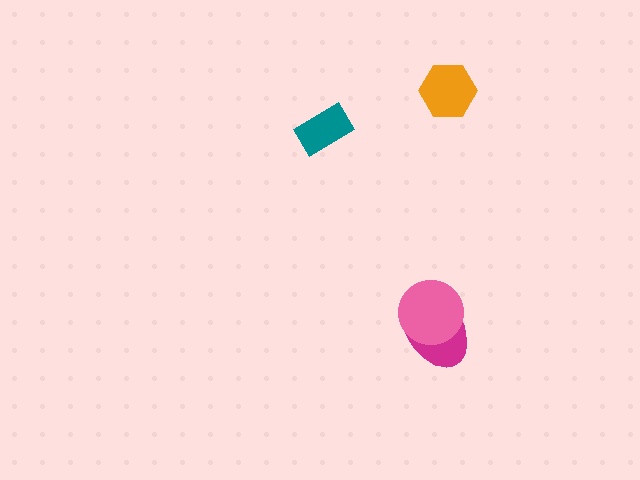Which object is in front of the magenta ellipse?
The pink circle is in front of the magenta ellipse.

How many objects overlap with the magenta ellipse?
1 object overlaps with the magenta ellipse.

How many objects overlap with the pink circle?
1 object overlaps with the pink circle.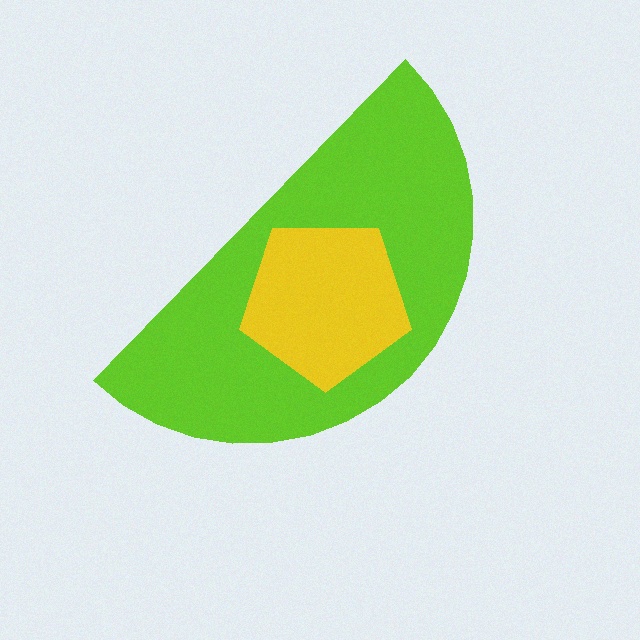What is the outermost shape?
The lime semicircle.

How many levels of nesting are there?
2.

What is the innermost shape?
The yellow pentagon.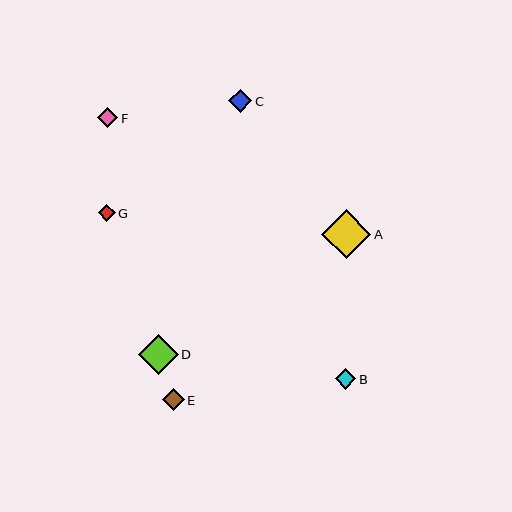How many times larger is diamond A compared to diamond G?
Diamond A is approximately 2.9 times the size of diamond G.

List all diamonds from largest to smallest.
From largest to smallest: A, D, C, E, F, B, G.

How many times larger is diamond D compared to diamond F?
Diamond D is approximately 2.0 times the size of diamond F.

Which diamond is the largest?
Diamond A is the largest with a size of approximately 49 pixels.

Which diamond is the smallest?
Diamond G is the smallest with a size of approximately 17 pixels.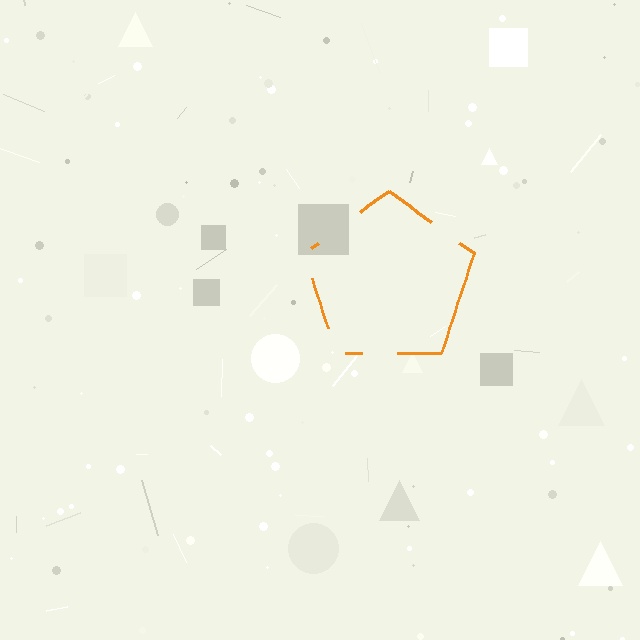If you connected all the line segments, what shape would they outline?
They would outline a pentagon.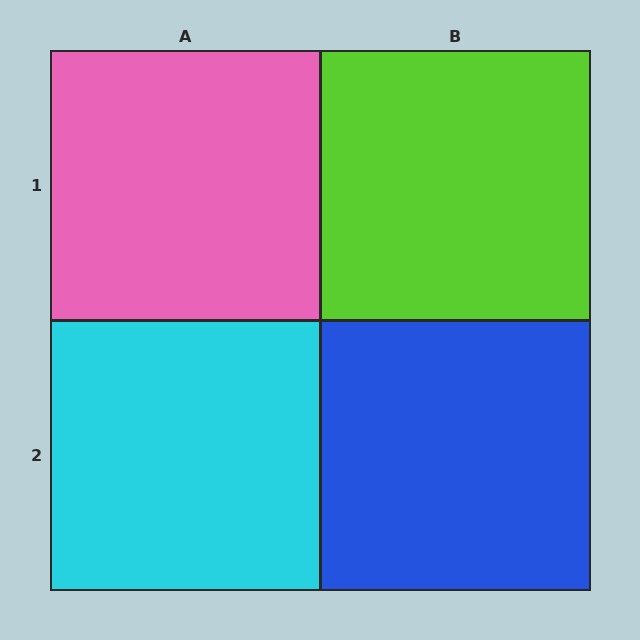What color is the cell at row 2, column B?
Blue.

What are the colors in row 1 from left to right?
Pink, lime.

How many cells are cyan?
1 cell is cyan.